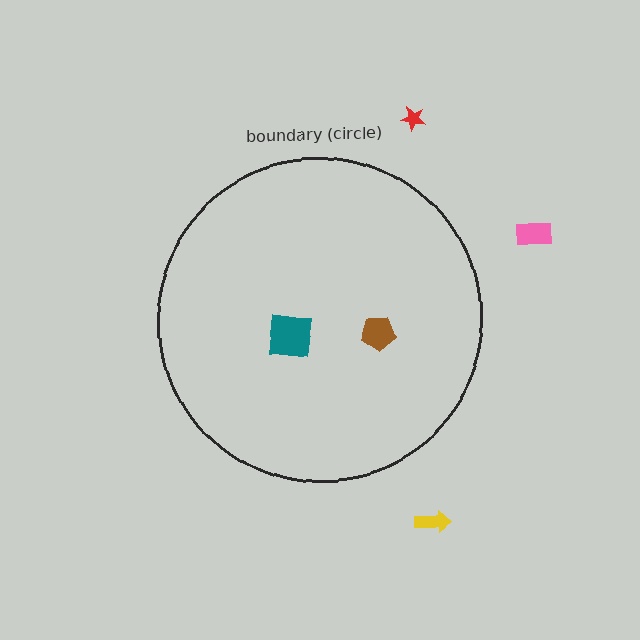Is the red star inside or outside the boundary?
Outside.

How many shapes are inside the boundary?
2 inside, 3 outside.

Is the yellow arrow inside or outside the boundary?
Outside.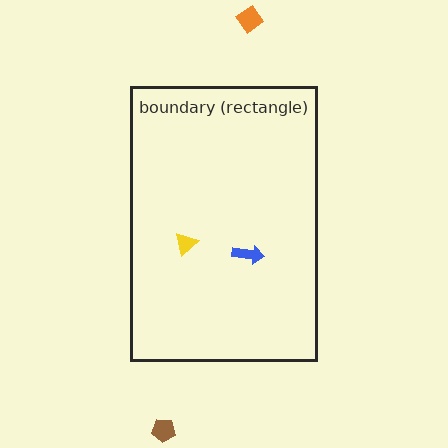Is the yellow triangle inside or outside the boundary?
Inside.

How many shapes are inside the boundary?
2 inside, 2 outside.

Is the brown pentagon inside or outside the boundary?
Outside.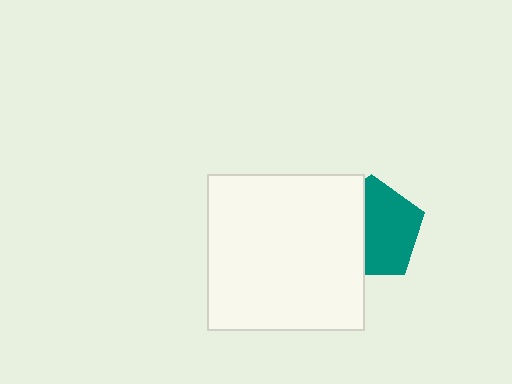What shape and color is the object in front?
The object in front is a white square.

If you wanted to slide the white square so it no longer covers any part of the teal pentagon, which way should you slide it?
Slide it left — that is the most direct way to separate the two shapes.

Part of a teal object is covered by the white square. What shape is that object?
It is a pentagon.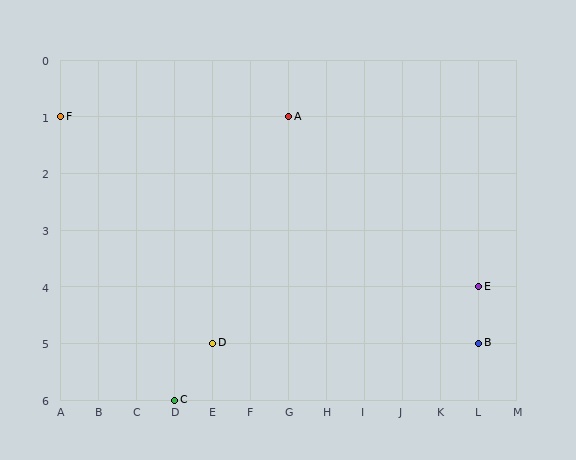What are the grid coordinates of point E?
Point E is at grid coordinates (L, 4).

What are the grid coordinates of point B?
Point B is at grid coordinates (L, 5).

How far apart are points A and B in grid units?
Points A and B are 5 columns and 4 rows apart (about 6.4 grid units diagonally).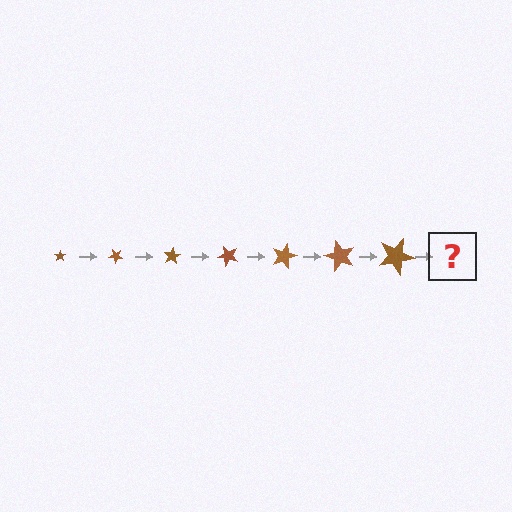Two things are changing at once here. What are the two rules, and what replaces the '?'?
The two rules are that the star grows larger each step and it rotates 40 degrees each step. The '?' should be a star, larger than the previous one and rotated 280 degrees from the start.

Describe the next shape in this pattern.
It should be a star, larger than the previous one and rotated 280 degrees from the start.